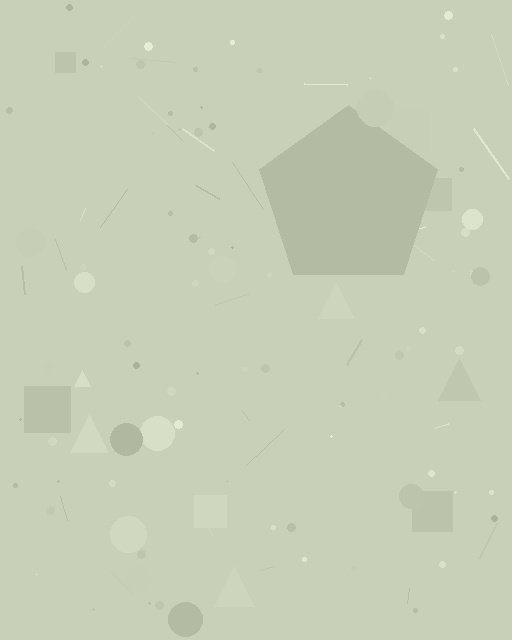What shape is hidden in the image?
A pentagon is hidden in the image.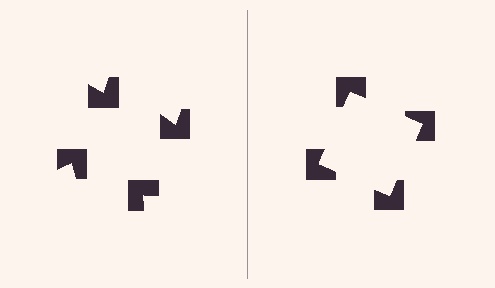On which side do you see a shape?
An illusory square appears on the right side. On the left side the wedge cuts are rotated, so no coherent shape forms.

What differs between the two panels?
The notched squares are positioned identically on both sides; only the wedge orientations differ. On the right they align to a square; on the left they are misaligned.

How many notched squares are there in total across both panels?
8 — 4 on each side.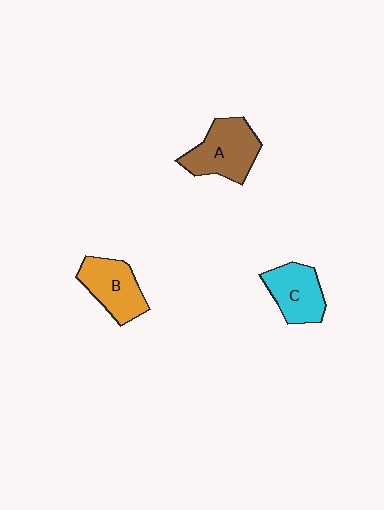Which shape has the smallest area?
Shape C (cyan).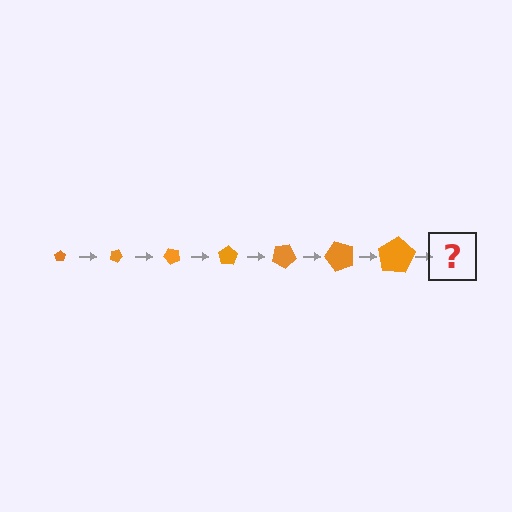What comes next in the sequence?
The next element should be a pentagon, larger than the previous one and rotated 175 degrees from the start.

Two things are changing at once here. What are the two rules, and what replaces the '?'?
The two rules are that the pentagon grows larger each step and it rotates 25 degrees each step. The '?' should be a pentagon, larger than the previous one and rotated 175 degrees from the start.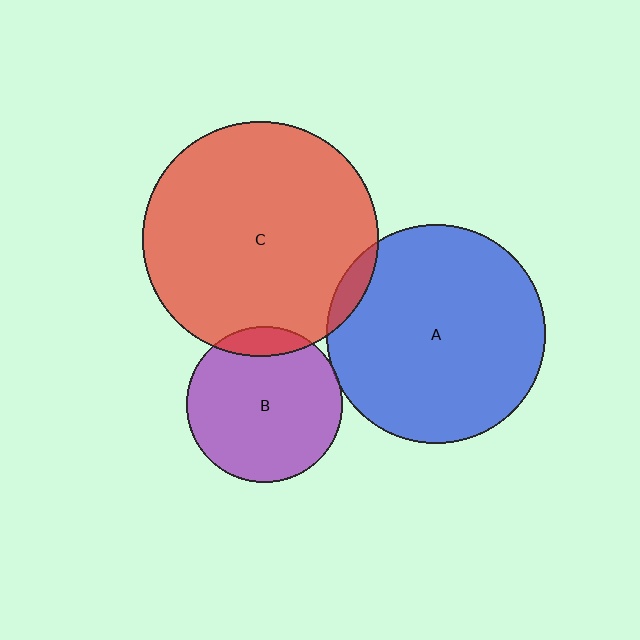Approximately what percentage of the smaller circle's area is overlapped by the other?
Approximately 5%.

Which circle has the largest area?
Circle C (red).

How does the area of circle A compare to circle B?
Approximately 2.0 times.